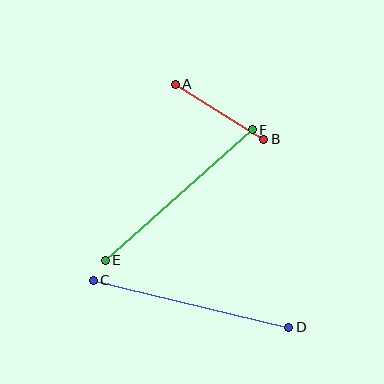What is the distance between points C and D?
The distance is approximately 201 pixels.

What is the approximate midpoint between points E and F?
The midpoint is at approximately (179, 195) pixels.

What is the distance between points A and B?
The distance is approximately 104 pixels.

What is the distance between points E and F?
The distance is approximately 196 pixels.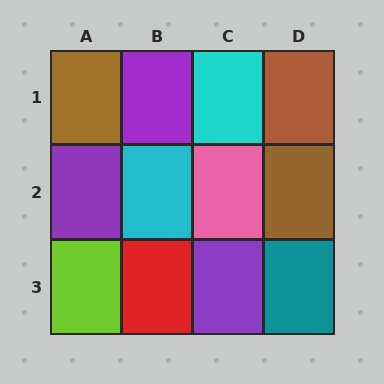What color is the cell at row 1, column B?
Purple.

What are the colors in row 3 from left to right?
Lime, red, purple, teal.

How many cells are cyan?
2 cells are cyan.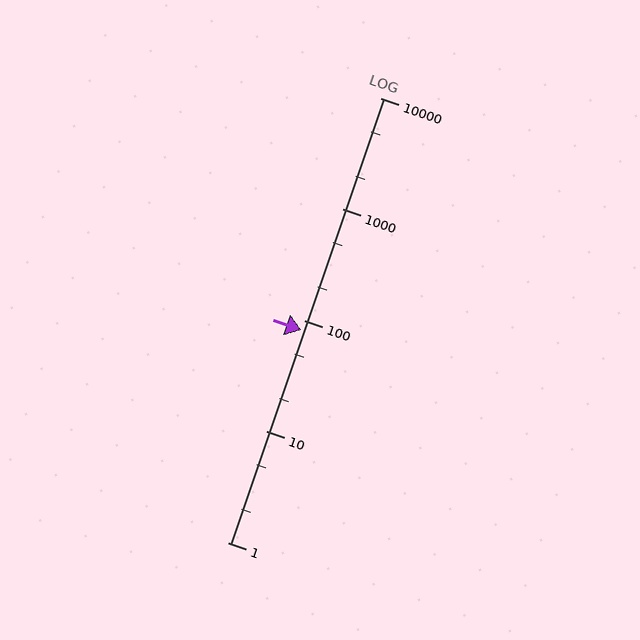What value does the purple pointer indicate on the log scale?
The pointer indicates approximately 82.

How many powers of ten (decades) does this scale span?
The scale spans 4 decades, from 1 to 10000.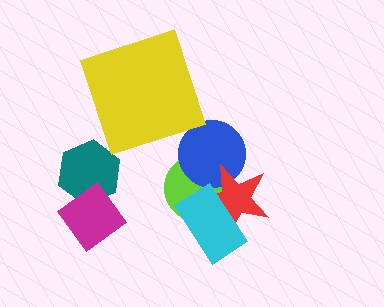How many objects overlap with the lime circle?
3 objects overlap with the lime circle.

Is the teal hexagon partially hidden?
Yes, it is partially covered by another shape.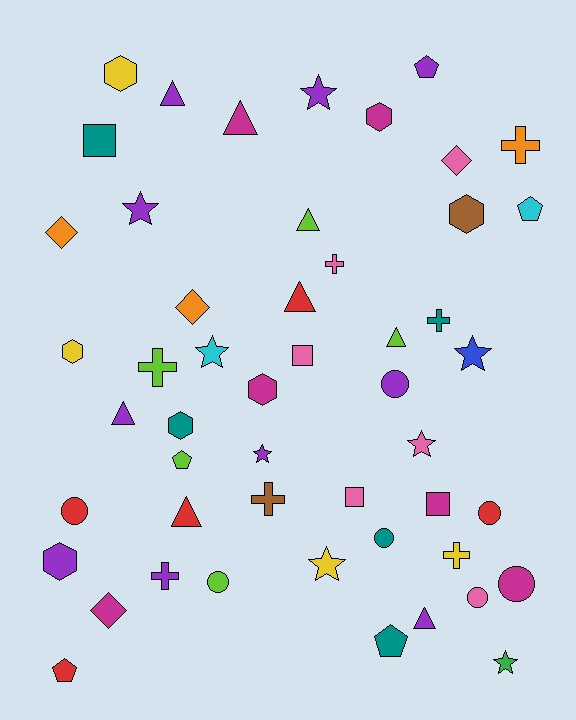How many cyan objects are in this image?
There are 2 cyan objects.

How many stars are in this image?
There are 8 stars.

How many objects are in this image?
There are 50 objects.